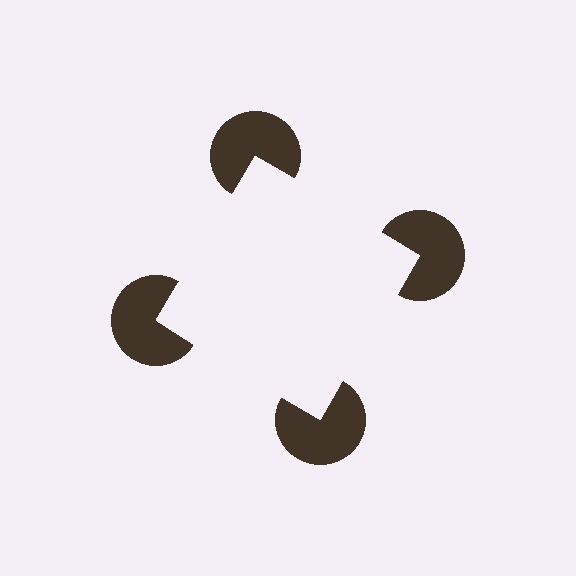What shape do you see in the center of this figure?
An illusory square — its edges are inferred from the aligned wedge cuts in the pac-man discs, not physically drawn.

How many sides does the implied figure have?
4 sides.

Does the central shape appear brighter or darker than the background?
It typically appears slightly brighter than the background, even though no actual brightness change is drawn.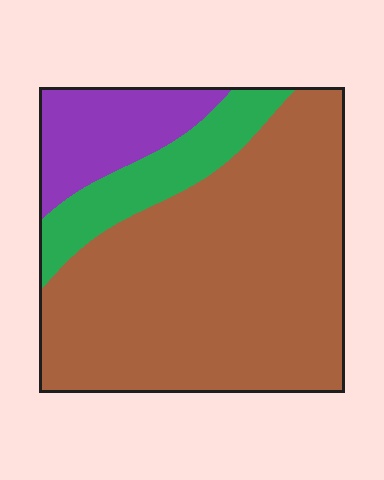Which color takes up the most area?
Brown, at roughly 70%.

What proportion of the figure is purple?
Purple covers roughly 15% of the figure.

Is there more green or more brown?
Brown.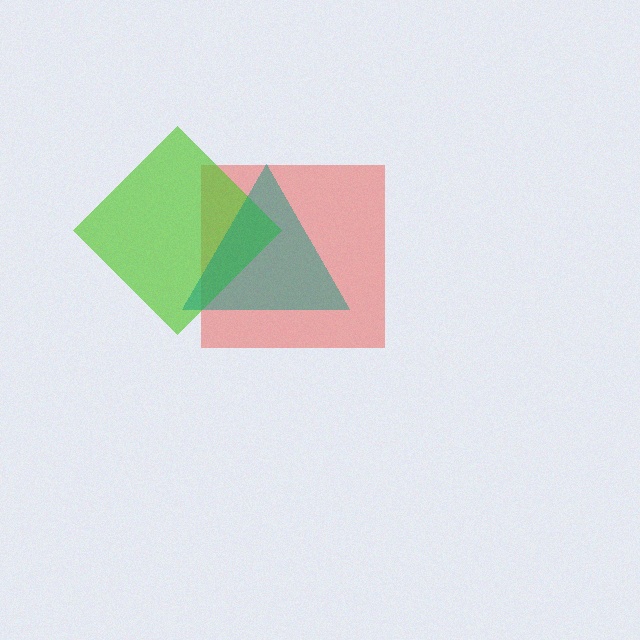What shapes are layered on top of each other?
The layered shapes are: a red square, a lime diamond, a teal triangle.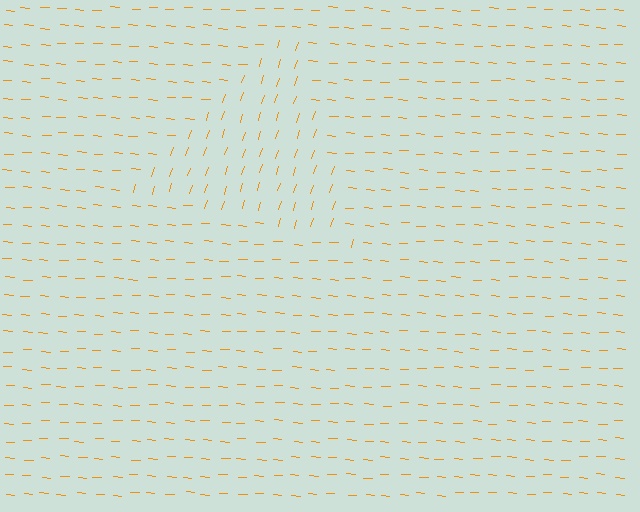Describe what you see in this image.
The image is filled with small orange line segments. A triangle region in the image has lines oriented differently from the surrounding lines, creating a visible texture boundary.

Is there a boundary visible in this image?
Yes, there is a texture boundary formed by a change in line orientation.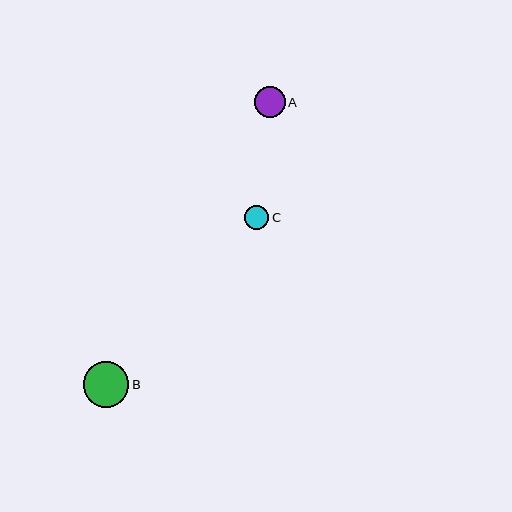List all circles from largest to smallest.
From largest to smallest: B, A, C.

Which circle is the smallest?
Circle C is the smallest with a size of approximately 24 pixels.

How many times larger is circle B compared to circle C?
Circle B is approximately 1.9 times the size of circle C.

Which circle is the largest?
Circle B is the largest with a size of approximately 46 pixels.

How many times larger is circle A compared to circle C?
Circle A is approximately 1.3 times the size of circle C.